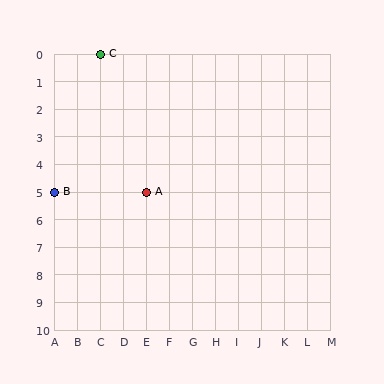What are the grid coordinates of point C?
Point C is at grid coordinates (C, 0).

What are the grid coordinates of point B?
Point B is at grid coordinates (A, 5).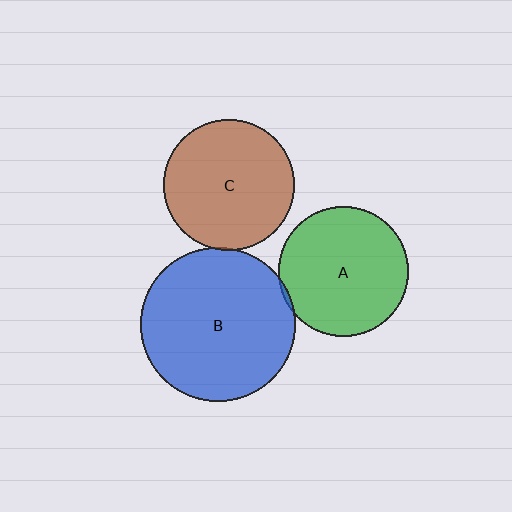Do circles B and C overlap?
Yes.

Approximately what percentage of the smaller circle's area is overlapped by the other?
Approximately 5%.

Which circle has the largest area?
Circle B (blue).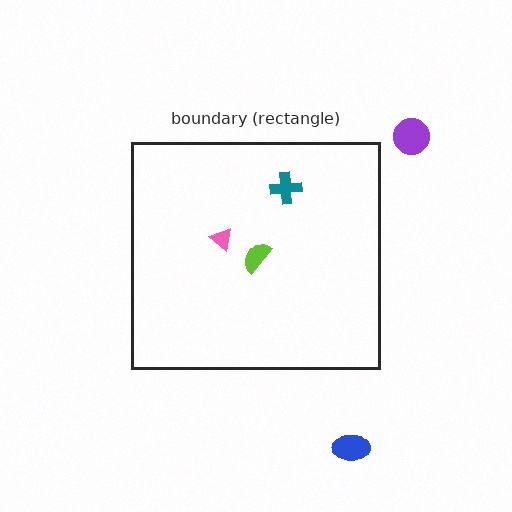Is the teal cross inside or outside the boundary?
Inside.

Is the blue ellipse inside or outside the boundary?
Outside.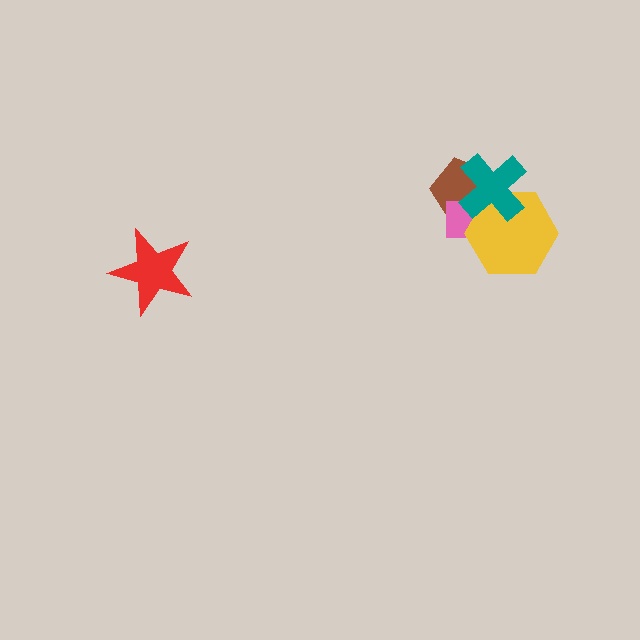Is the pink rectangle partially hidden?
Yes, it is partially covered by another shape.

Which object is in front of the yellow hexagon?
The teal cross is in front of the yellow hexagon.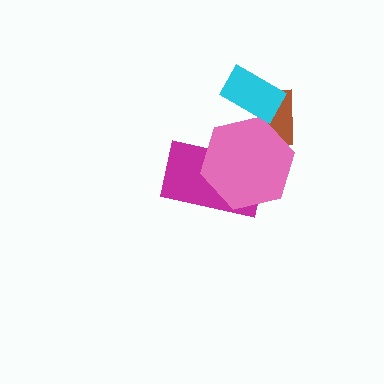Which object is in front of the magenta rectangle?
The pink hexagon is in front of the magenta rectangle.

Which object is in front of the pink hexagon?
The cyan rectangle is in front of the pink hexagon.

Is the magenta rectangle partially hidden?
Yes, it is partially covered by another shape.